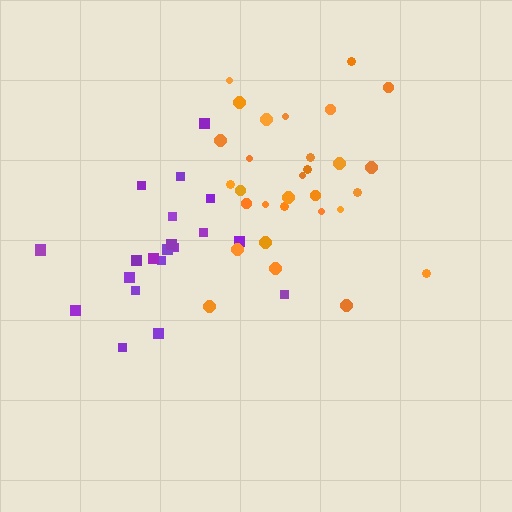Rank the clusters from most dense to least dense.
orange, purple.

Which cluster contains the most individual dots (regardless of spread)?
Orange (30).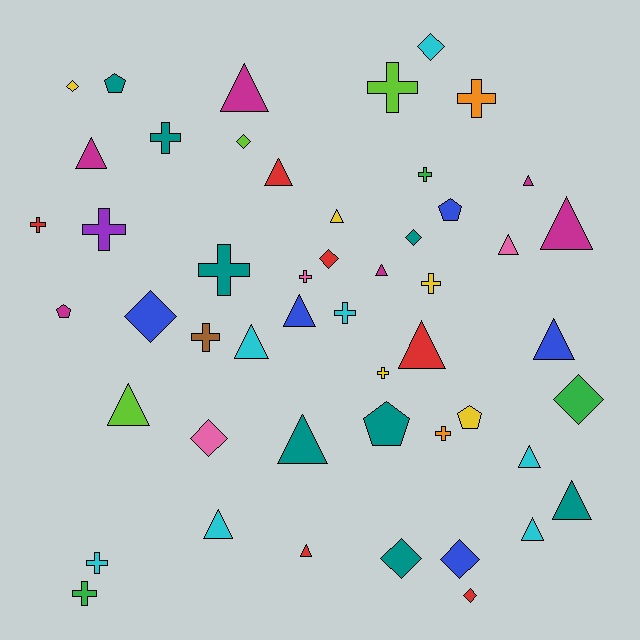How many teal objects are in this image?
There are 8 teal objects.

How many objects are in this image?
There are 50 objects.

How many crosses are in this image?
There are 15 crosses.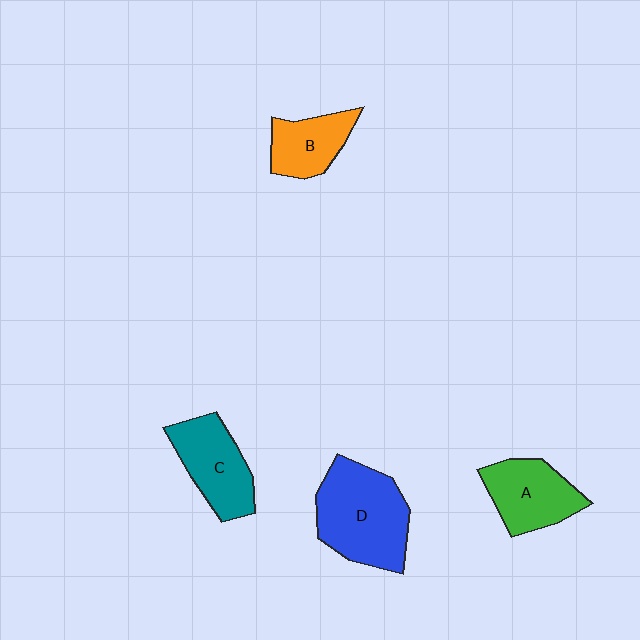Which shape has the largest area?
Shape D (blue).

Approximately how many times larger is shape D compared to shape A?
Approximately 1.5 times.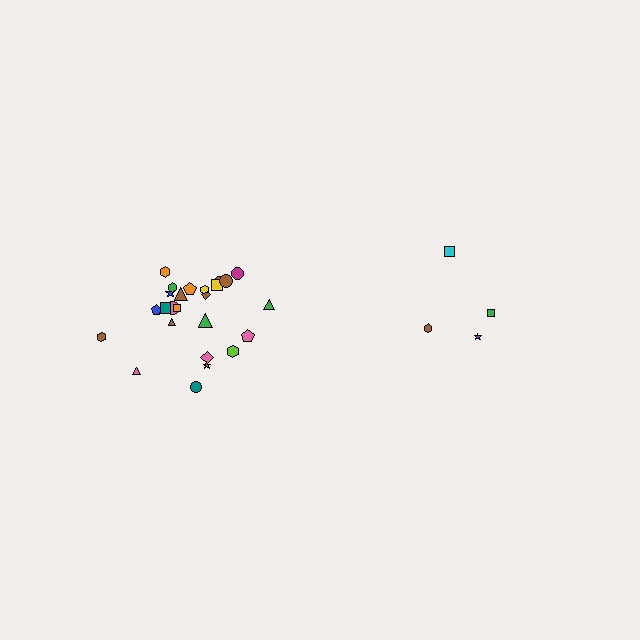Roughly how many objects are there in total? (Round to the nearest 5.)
Roughly 30 objects in total.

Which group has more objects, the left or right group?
The left group.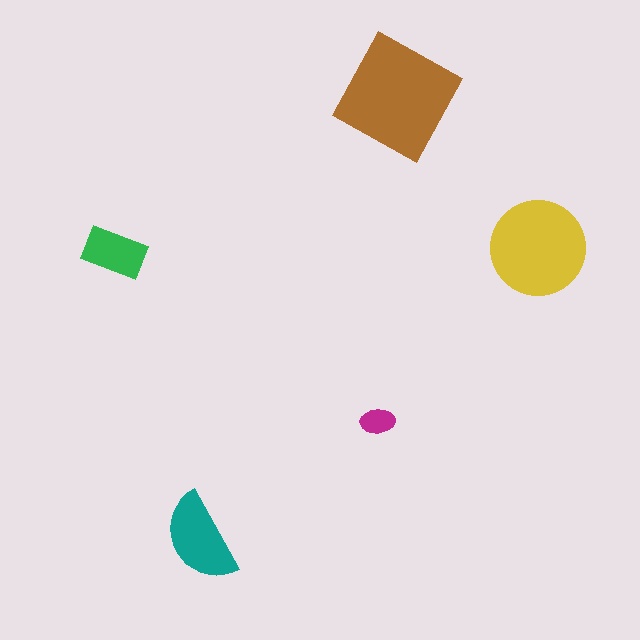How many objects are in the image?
There are 5 objects in the image.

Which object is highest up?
The brown square is topmost.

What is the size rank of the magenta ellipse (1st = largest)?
5th.